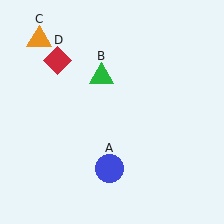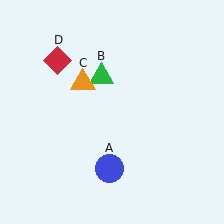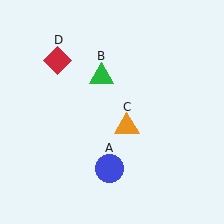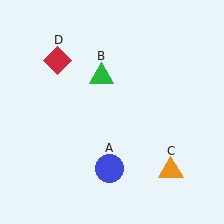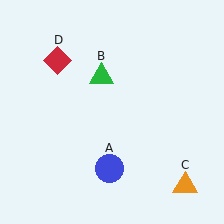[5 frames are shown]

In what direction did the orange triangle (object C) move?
The orange triangle (object C) moved down and to the right.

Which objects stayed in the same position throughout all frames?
Blue circle (object A) and green triangle (object B) and red diamond (object D) remained stationary.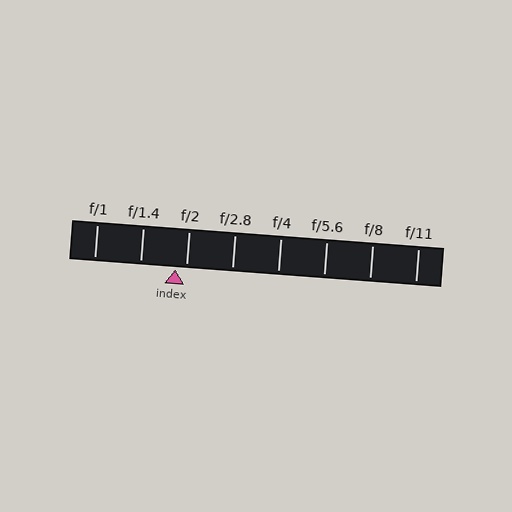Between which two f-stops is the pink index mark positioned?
The index mark is between f/1.4 and f/2.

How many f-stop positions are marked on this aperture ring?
There are 8 f-stop positions marked.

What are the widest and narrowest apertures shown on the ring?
The widest aperture shown is f/1 and the narrowest is f/11.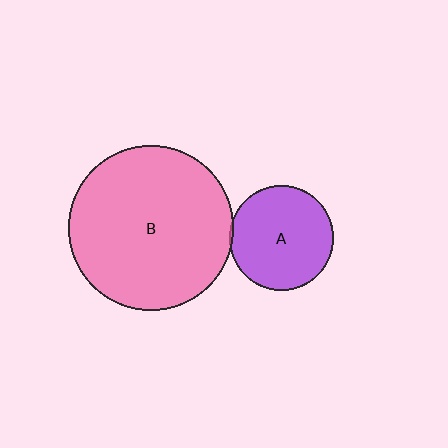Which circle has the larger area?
Circle B (pink).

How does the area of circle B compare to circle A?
Approximately 2.5 times.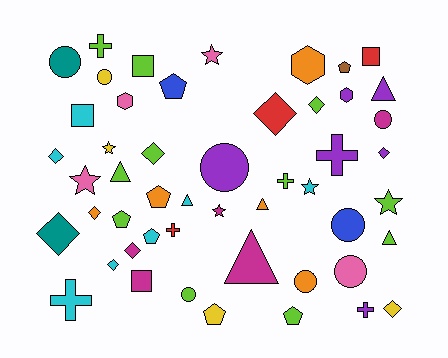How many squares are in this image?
There are 4 squares.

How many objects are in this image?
There are 50 objects.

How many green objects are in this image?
There are no green objects.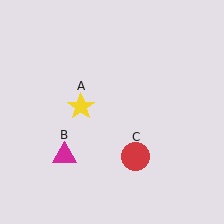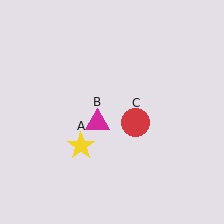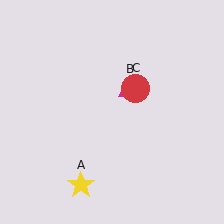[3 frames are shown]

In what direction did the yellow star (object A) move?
The yellow star (object A) moved down.